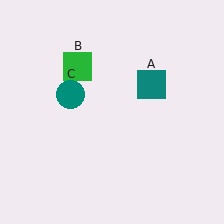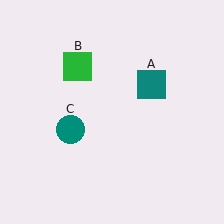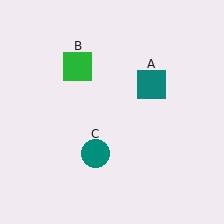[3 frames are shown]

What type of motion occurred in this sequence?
The teal circle (object C) rotated counterclockwise around the center of the scene.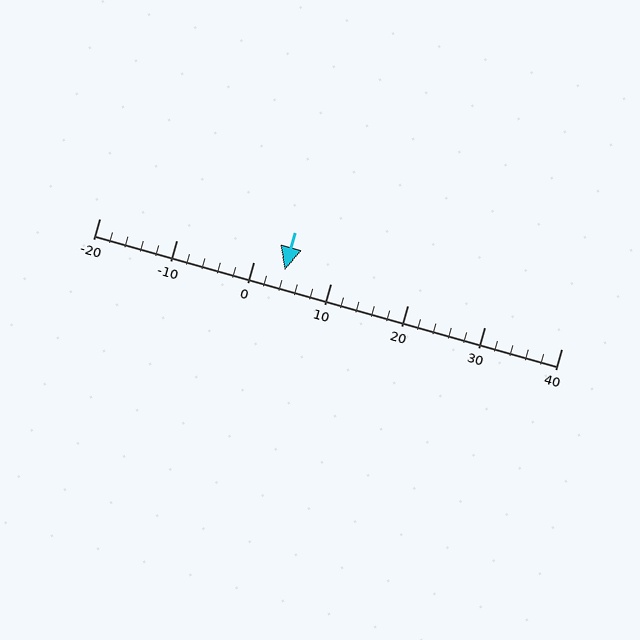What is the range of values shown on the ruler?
The ruler shows values from -20 to 40.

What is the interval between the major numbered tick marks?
The major tick marks are spaced 10 units apart.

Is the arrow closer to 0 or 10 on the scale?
The arrow is closer to 0.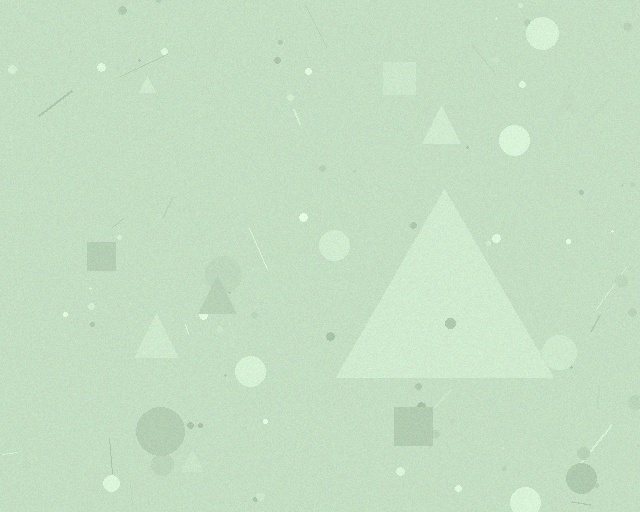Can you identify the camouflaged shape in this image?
The camouflaged shape is a triangle.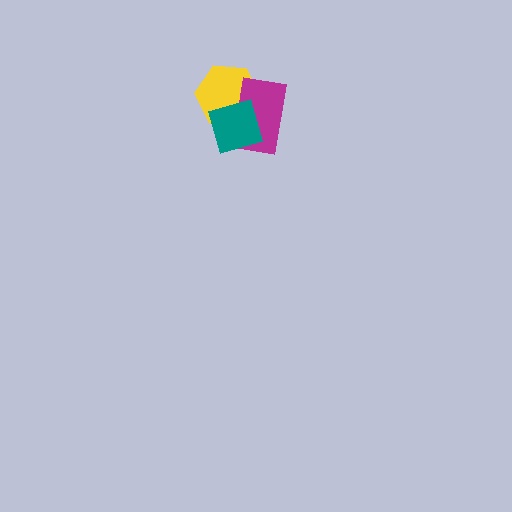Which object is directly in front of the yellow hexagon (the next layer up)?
The magenta rectangle is directly in front of the yellow hexagon.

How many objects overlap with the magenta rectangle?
2 objects overlap with the magenta rectangle.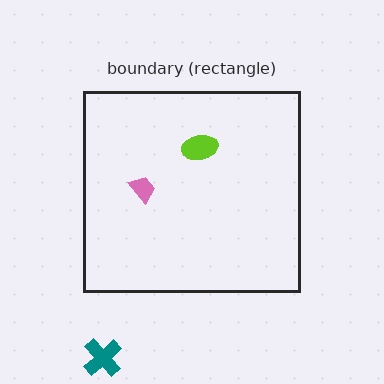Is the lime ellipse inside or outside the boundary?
Inside.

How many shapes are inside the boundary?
2 inside, 1 outside.